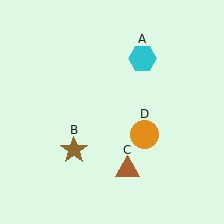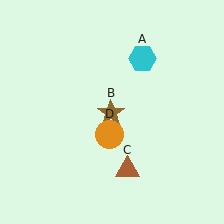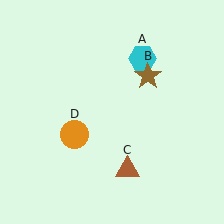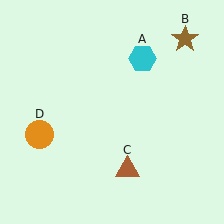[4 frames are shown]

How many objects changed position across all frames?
2 objects changed position: brown star (object B), orange circle (object D).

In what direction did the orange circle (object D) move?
The orange circle (object D) moved left.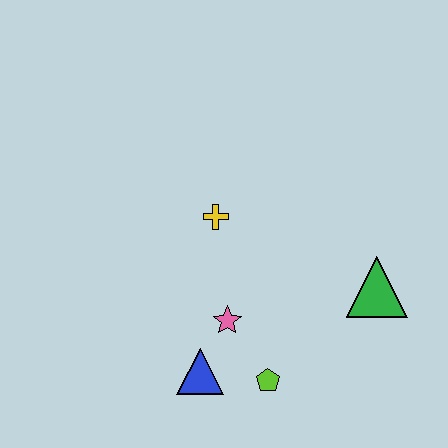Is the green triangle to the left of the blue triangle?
No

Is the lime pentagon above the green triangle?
No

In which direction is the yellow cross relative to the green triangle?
The yellow cross is to the left of the green triangle.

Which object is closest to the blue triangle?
The pink star is closest to the blue triangle.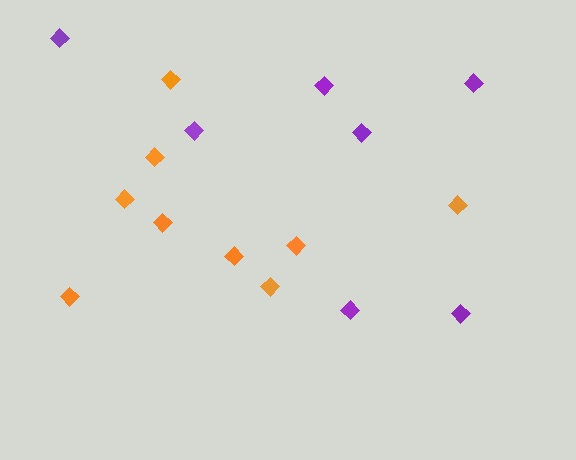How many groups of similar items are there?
There are 2 groups: one group of purple diamonds (7) and one group of orange diamonds (9).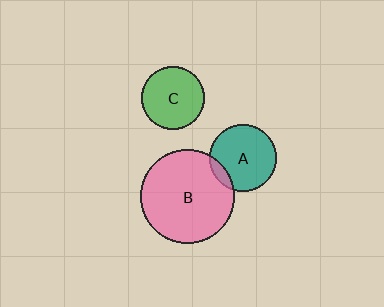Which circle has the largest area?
Circle B (pink).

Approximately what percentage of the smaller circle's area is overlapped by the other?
Approximately 10%.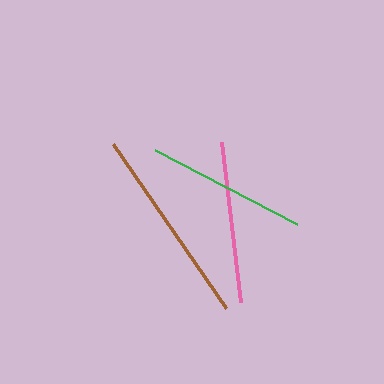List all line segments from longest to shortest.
From longest to shortest: brown, pink, green.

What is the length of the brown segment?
The brown segment is approximately 199 pixels long.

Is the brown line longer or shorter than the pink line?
The brown line is longer than the pink line.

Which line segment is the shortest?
The green line is the shortest at approximately 160 pixels.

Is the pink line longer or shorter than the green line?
The pink line is longer than the green line.